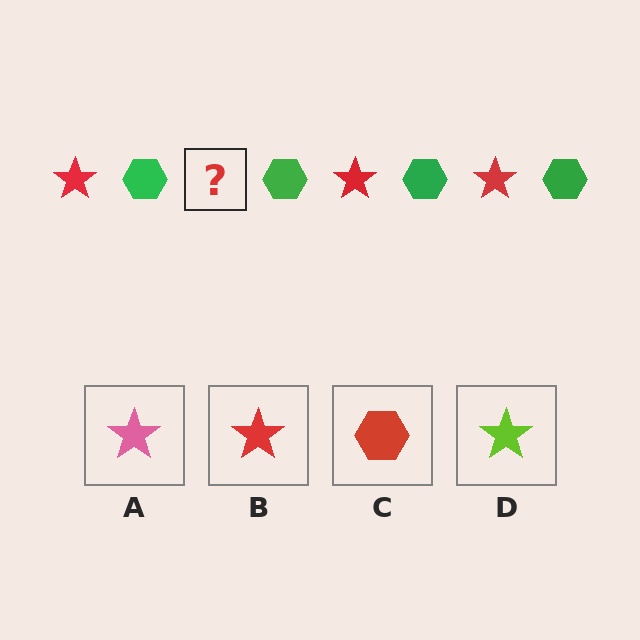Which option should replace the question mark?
Option B.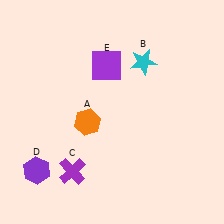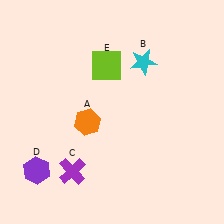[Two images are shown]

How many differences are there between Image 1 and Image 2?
There is 1 difference between the two images.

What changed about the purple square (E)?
In Image 1, E is purple. In Image 2, it changed to lime.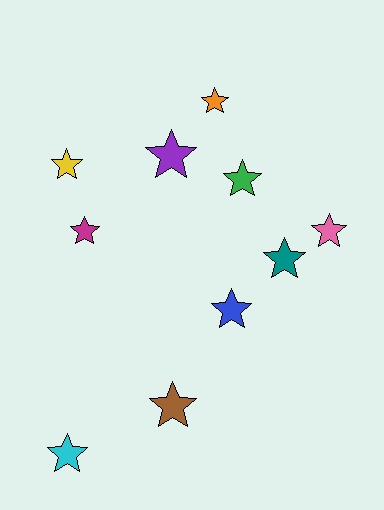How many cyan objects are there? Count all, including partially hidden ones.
There is 1 cyan object.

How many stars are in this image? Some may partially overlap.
There are 10 stars.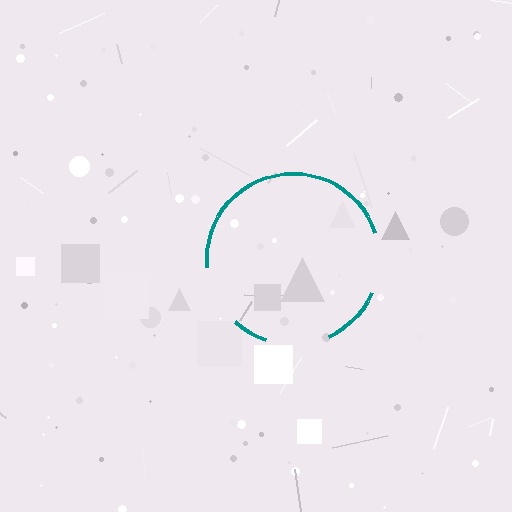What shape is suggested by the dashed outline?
The dashed outline suggests a circle.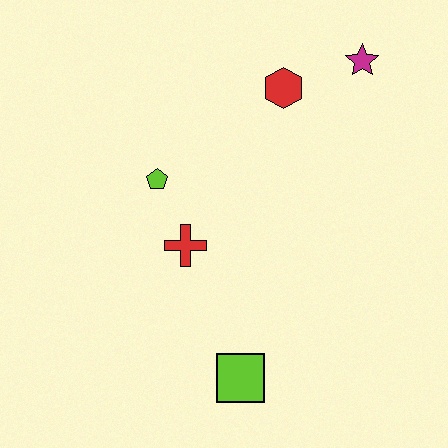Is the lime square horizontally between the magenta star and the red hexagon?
No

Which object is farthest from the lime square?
The magenta star is farthest from the lime square.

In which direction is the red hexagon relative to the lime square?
The red hexagon is above the lime square.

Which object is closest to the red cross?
The lime pentagon is closest to the red cross.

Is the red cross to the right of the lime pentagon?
Yes